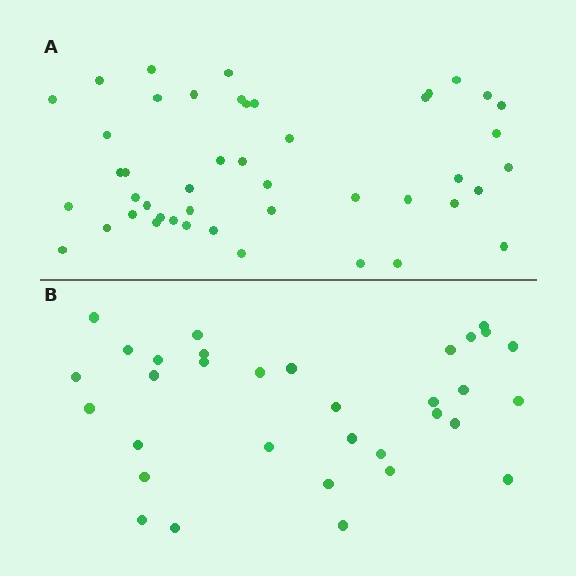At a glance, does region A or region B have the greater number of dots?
Region A (the top region) has more dots.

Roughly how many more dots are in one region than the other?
Region A has approximately 15 more dots than region B.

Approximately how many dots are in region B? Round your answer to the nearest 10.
About 30 dots. (The exact count is 33, which rounds to 30.)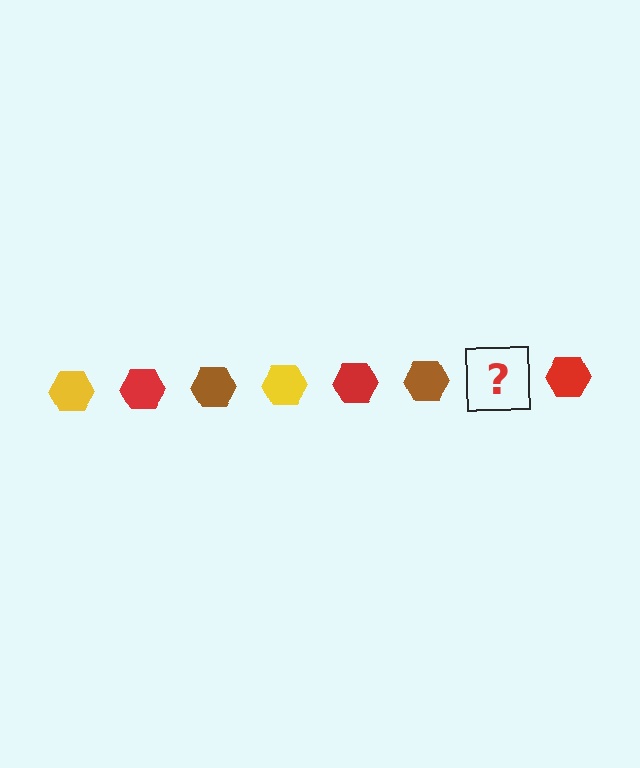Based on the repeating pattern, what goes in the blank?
The blank should be a yellow hexagon.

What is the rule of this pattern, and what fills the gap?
The rule is that the pattern cycles through yellow, red, brown hexagons. The gap should be filled with a yellow hexagon.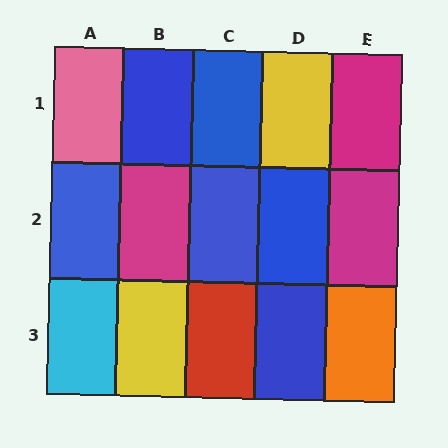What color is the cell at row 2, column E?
Magenta.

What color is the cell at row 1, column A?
Pink.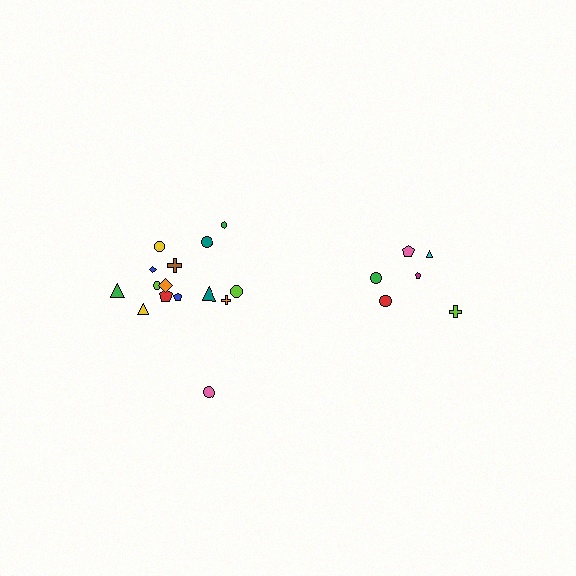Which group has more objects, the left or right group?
The left group.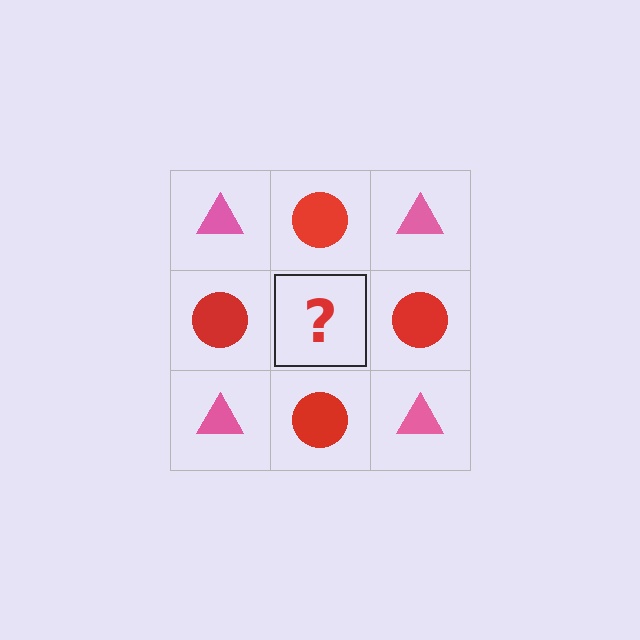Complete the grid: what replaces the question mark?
The question mark should be replaced with a pink triangle.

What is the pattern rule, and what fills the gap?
The rule is that it alternates pink triangle and red circle in a checkerboard pattern. The gap should be filled with a pink triangle.